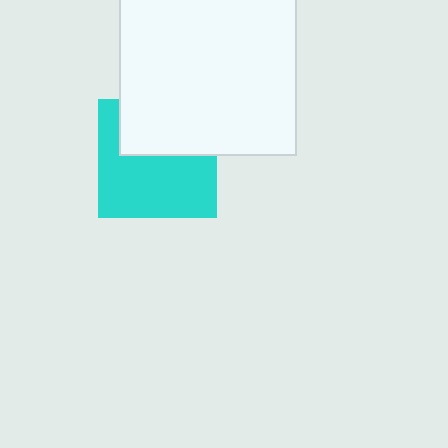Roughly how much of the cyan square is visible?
About half of it is visible (roughly 61%).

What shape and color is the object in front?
The object in front is a white square.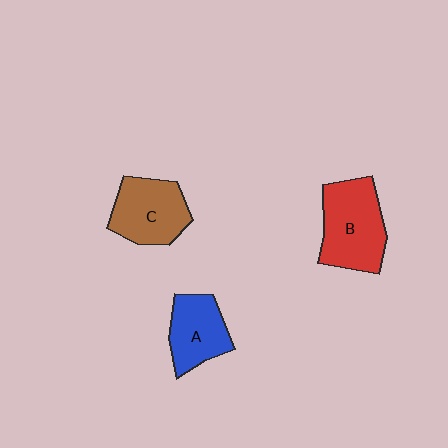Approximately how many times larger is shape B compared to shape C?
Approximately 1.2 times.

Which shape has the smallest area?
Shape A (blue).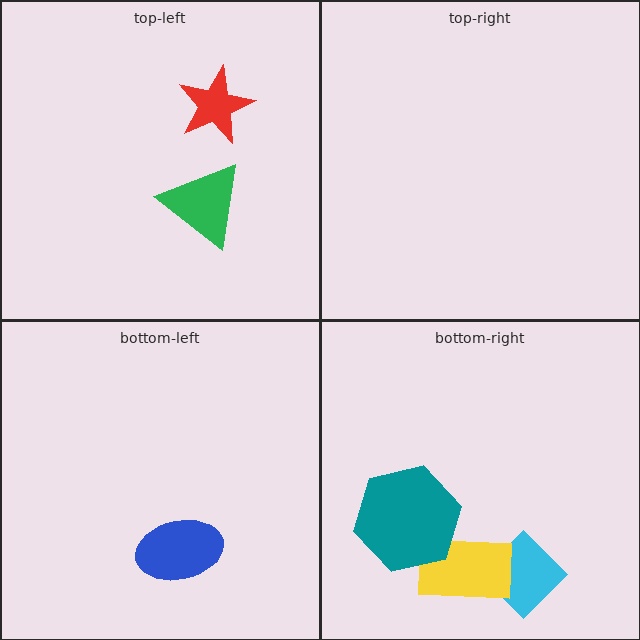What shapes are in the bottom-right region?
The cyan diamond, the yellow rectangle, the teal hexagon.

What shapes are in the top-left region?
The green triangle, the red star.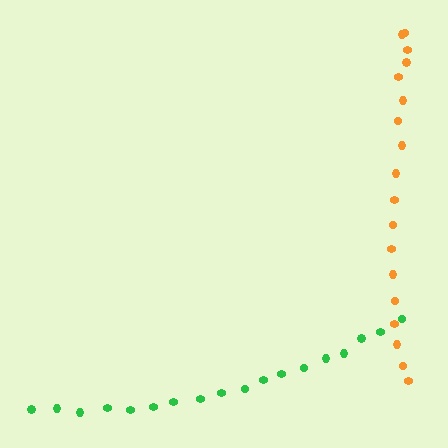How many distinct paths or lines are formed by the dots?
There are 2 distinct paths.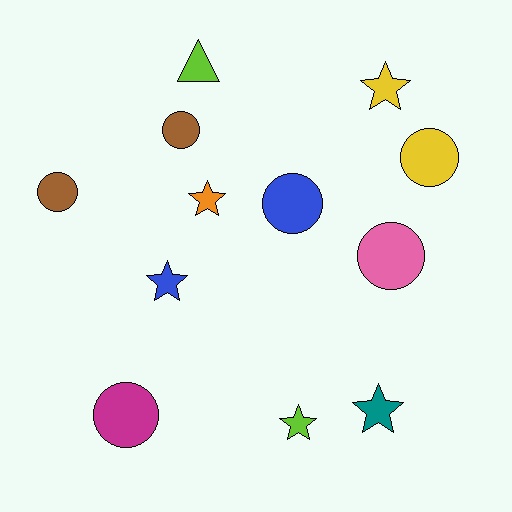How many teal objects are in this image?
There is 1 teal object.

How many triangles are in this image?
There is 1 triangle.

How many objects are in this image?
There are 12 objects.